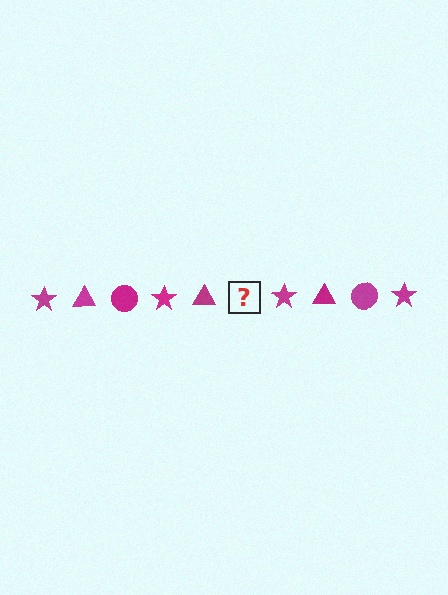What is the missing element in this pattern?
The missing element is a magenta circle.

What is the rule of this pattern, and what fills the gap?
The rule is that the pattern cycles through star, triangle, circle shapes in magenta. The gap should be filled with a magenta circle.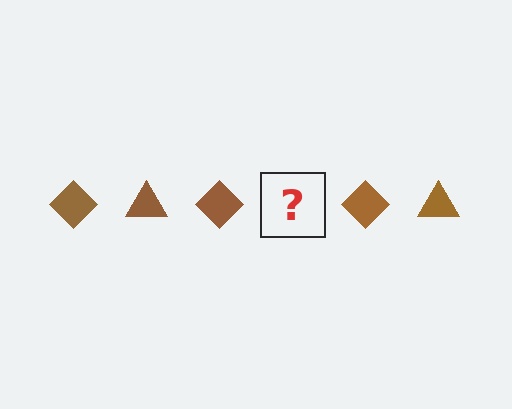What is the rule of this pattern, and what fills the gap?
The rule is that the pattern cycles through diamond, triangle shapes in brown. The gap should be filled with a brown triangle.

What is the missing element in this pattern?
The missing element is a brown triangle.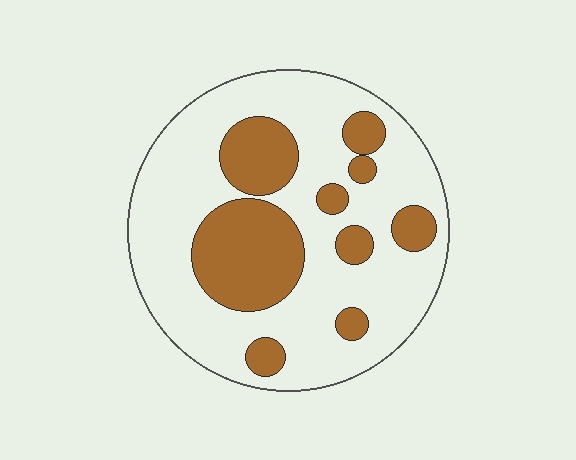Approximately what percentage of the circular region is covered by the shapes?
Approximately 30%.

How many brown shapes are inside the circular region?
9.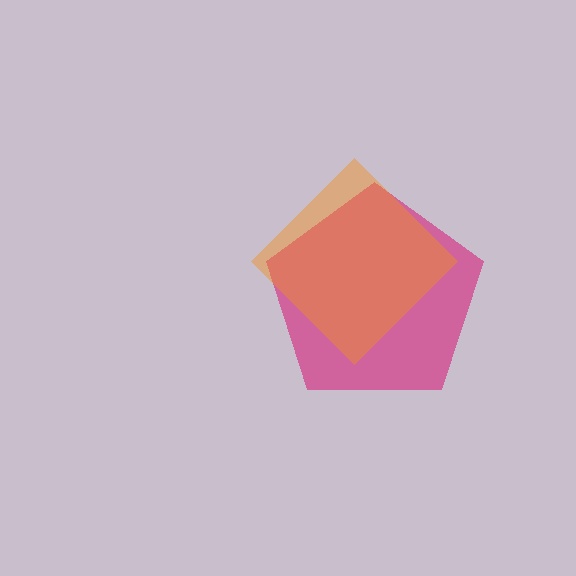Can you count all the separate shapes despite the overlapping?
Yes, there are 2 separate shapes.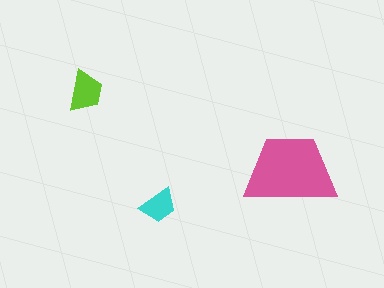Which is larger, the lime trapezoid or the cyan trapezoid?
The lime one.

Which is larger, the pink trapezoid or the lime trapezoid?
The pink one.